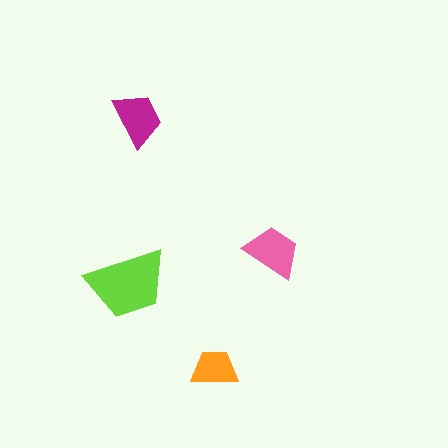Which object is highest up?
The magenta trapezoid is topmost.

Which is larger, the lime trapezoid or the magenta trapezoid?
The lime one.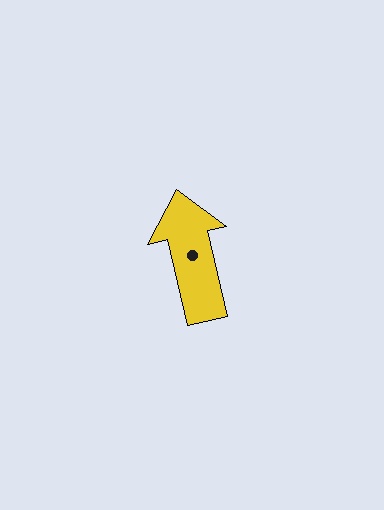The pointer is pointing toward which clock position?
Roughly 12 o'clock.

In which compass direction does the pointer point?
North.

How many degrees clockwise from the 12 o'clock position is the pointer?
Approximately 347 degrees.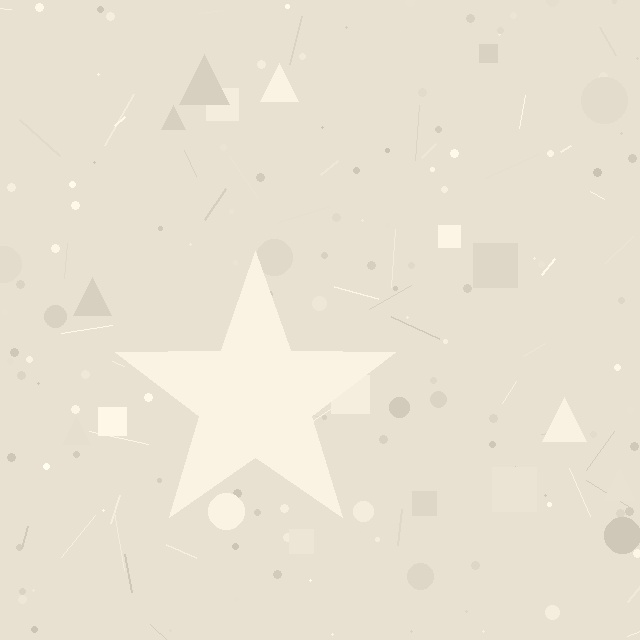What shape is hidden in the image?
A star is hidden in the image.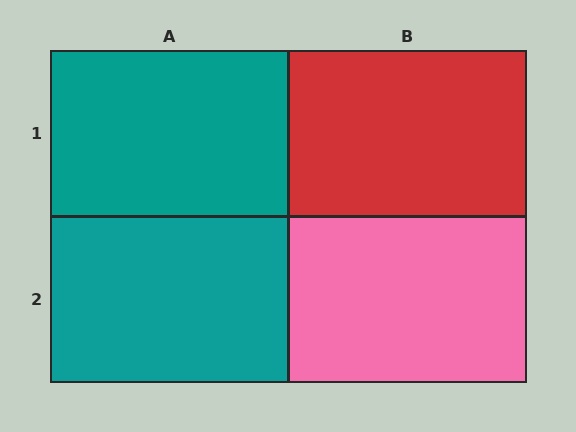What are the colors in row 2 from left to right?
Teal, pink.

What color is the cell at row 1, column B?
Red.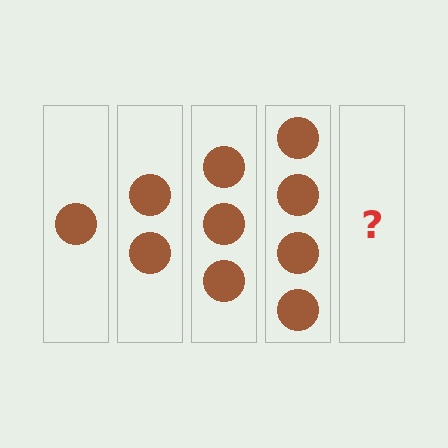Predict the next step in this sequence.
The next step is 5 circles.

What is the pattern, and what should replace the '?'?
The pattern is that each step adds one more circle. The '?' should be 5 circles.